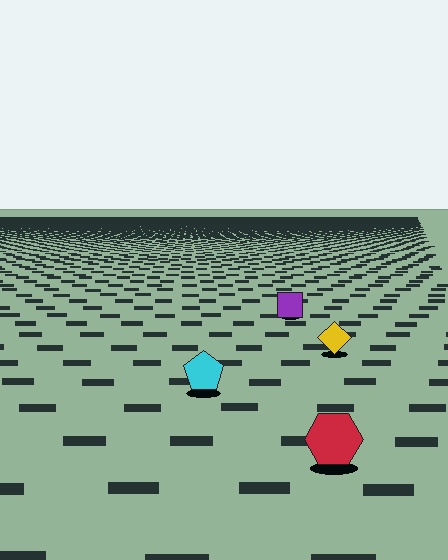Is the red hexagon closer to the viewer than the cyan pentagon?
Yes. The red hexagon is closer — you can tell from the texture gradient: the ground texture is coarser near it.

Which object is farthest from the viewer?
The purple square is farthest from the viewer. It appears smaller and the ground texture around it is denser.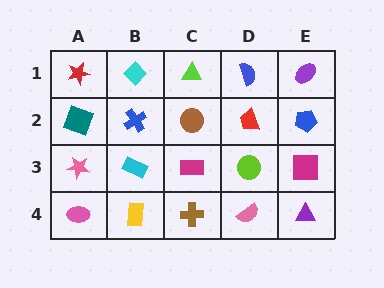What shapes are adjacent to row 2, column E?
A purple ellipse (row 1, column E), a magenta square (row 3, column E), a red trapezoid (row 2, column D).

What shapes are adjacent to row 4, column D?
A lime circle (row 3, column D), a brown cross (row 4, column C), a purple triangle (row 4, column E).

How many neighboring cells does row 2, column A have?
3.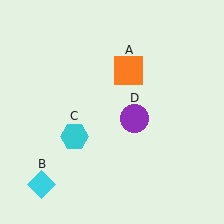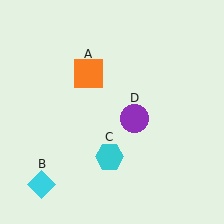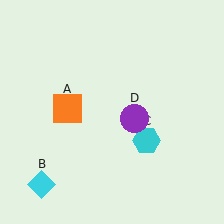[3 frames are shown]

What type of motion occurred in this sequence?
The orange square (object A), cyan hexagon (object C) rotated counterclockwise around the center of the scene.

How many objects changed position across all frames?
2 objects changed position: orange square (object A), cyan hexagon (object C).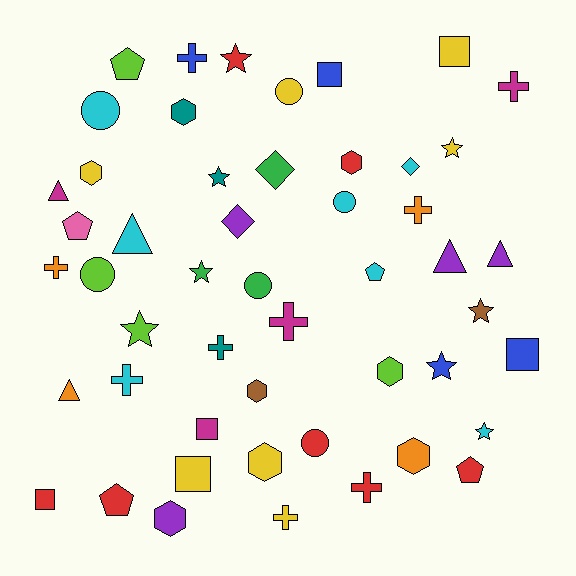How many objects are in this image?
There are 50 objects.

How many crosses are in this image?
There are 9 crosses.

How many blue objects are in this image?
There are 4 blue objects.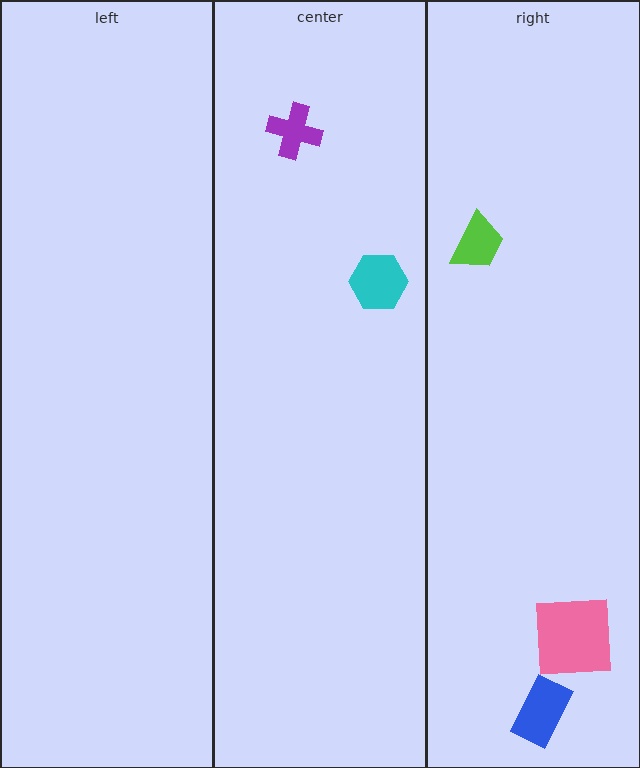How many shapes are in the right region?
3.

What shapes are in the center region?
The purple cross, the cyan hexagon.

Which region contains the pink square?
The right region.